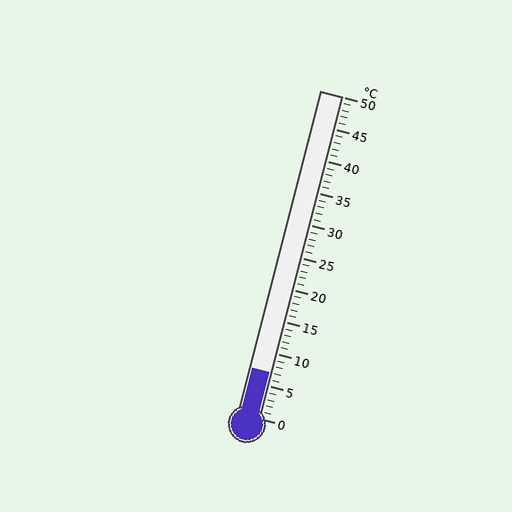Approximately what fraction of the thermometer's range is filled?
The thermometer is filled to approximately 15% of its range.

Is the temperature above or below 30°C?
The temperature is below 30°C.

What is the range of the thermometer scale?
The thermometer scale ranges from 0°C to 50°C.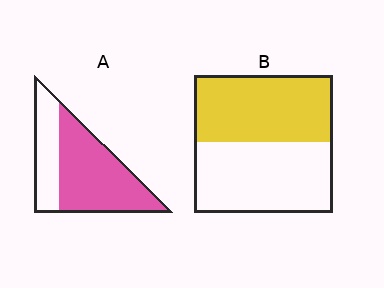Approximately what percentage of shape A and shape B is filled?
A is approximately 65% and B is approximately 50%.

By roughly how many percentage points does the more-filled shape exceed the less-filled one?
By roughly 20 percentage points (A over B).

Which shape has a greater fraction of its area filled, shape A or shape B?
Shape A.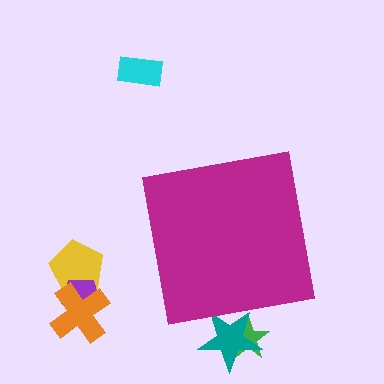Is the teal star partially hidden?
Yes, the teal star is partially hidden behind the magenta square.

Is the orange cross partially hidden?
No, the orange cross is fully visible.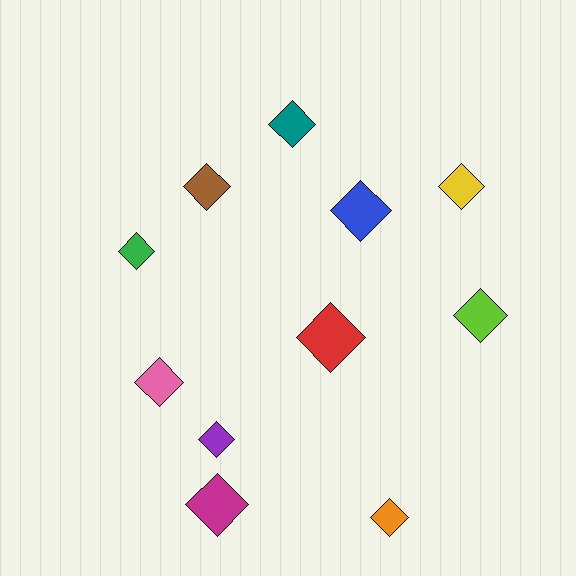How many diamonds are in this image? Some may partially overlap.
There are 11 diamonds.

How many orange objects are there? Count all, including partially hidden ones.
There is 1 orange object.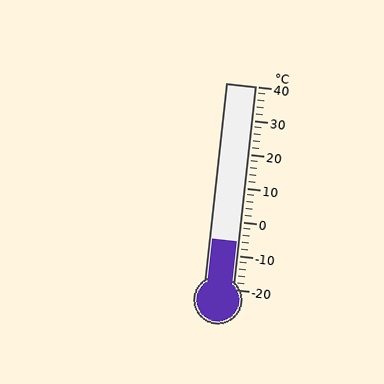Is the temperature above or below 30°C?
The temperature is below 30°C.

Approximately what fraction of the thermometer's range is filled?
The thermometer is filled to approximately 25% of its range.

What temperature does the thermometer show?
The thermometer shows approximately -6°C.